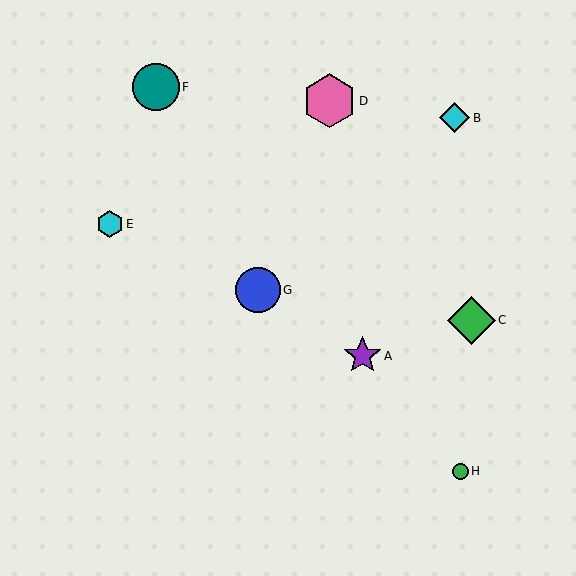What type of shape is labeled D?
Shape D is a pink hexagon.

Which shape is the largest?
The pink hexagon (labeled D) is the largest.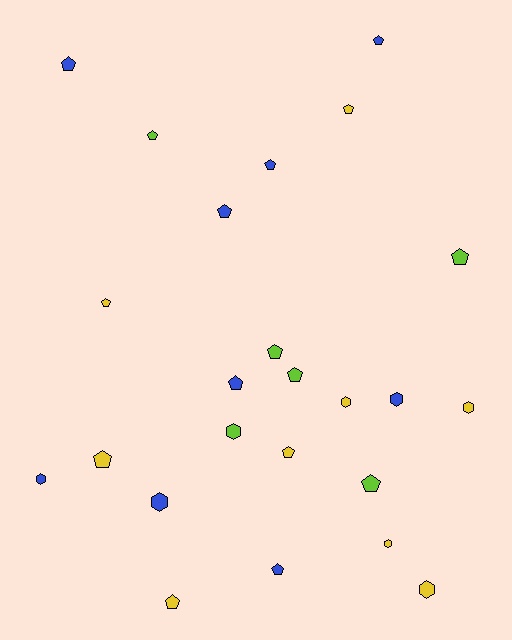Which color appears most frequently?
Blue, with 9 objects.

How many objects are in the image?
There are 24 objects.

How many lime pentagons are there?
There are 5 lime pentagons.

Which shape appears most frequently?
Pentagon, with 16 objects.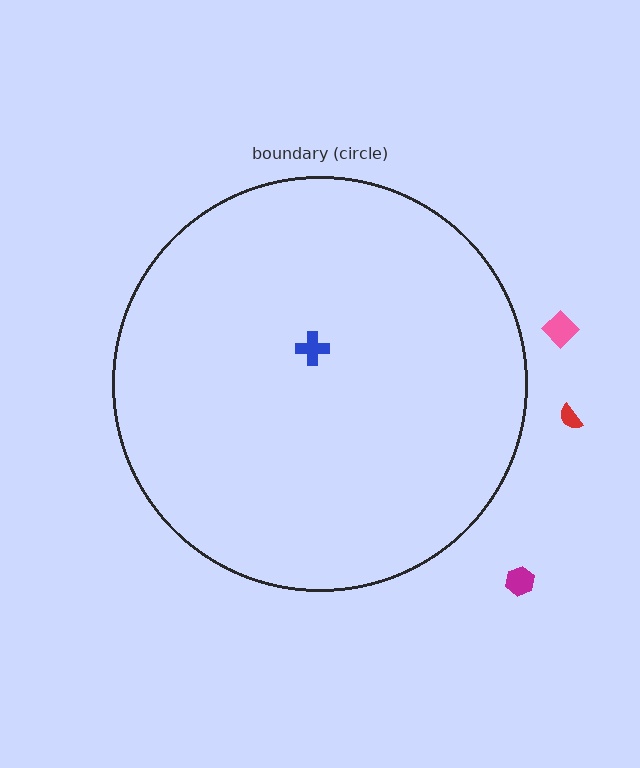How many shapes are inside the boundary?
1 inside, 3 outside.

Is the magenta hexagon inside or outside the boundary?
Outside.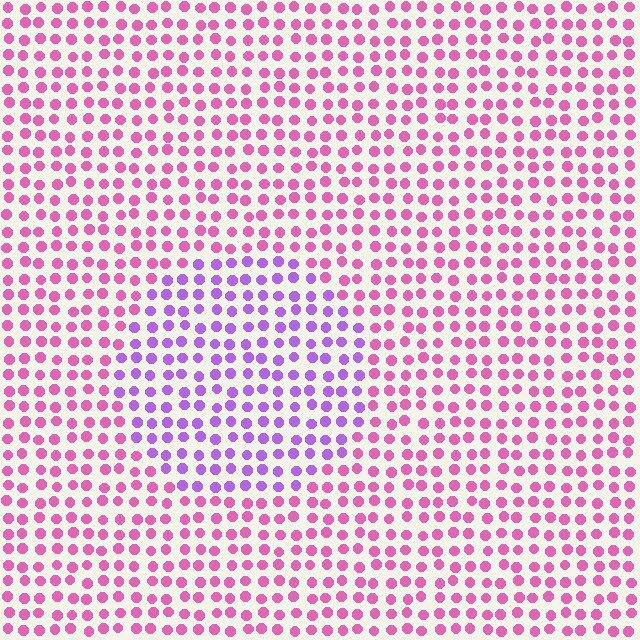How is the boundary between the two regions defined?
The boundary is defined purely by a slight shift in hue (about 44 degrees). Spacing, size, and orientation are identical on both sides.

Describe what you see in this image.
The image is filled with small pink elements in a uniform arrangement. A circle-shaped region is visible where the elements are tinted to a slightly different hue, forming a subtle color boundary.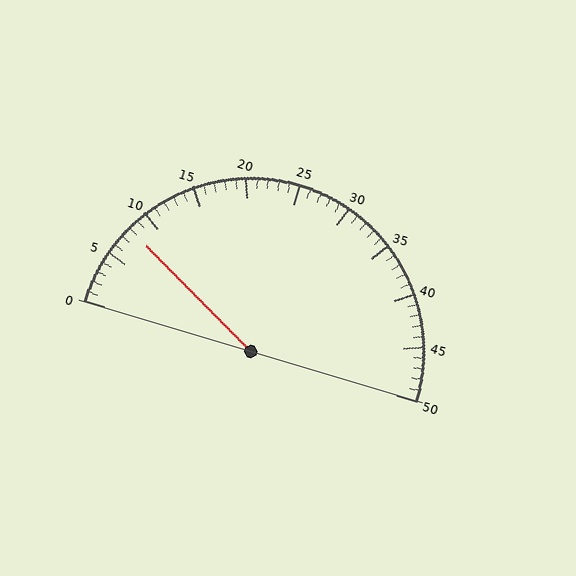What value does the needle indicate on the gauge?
The needle indicates approximately 8.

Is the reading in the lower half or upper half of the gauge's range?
The reading is in the lower half of the range (0 to 50).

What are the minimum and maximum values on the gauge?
The gauge ranges from 0 to 50.